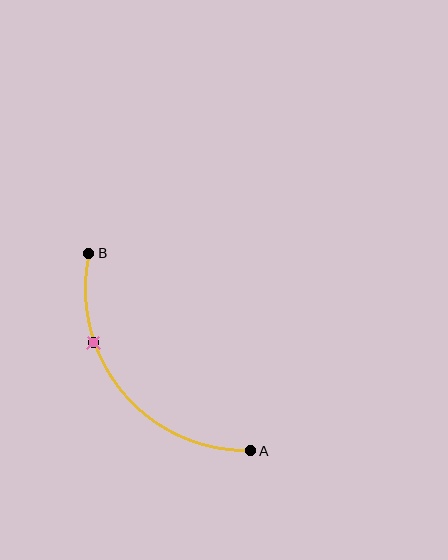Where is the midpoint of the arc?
The arc midpoint is the point on the curve farthest from the straight line joining A and B. It sits below and to the left of that line.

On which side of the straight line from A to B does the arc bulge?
The arc bulges below and to the left of the straight line connecting A and B.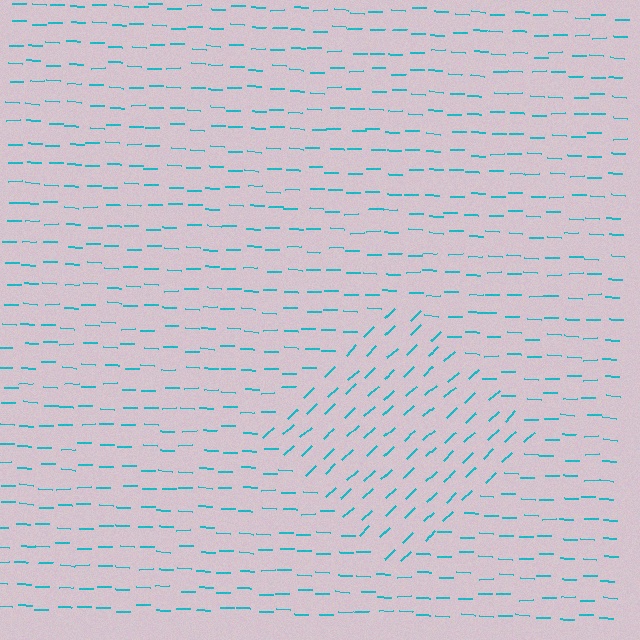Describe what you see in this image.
The image is filled with small cyan line segments. A diamond region in the image has lines oriented differently from the surrounding lines, creating a visible texture boundary.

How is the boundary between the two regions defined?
The boundary is defined purely by a change in line orientation (approximately 45 degrees difference). All lines are the same color and thickness.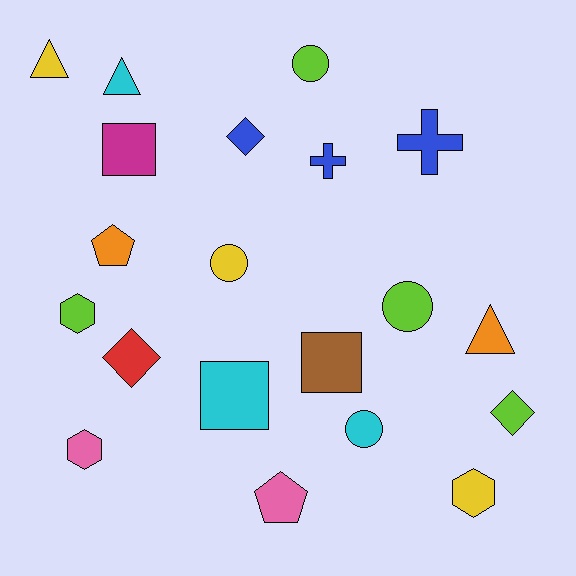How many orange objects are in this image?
There are 2 orange objects.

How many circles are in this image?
There are 4 circles.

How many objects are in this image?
There are 20 objects.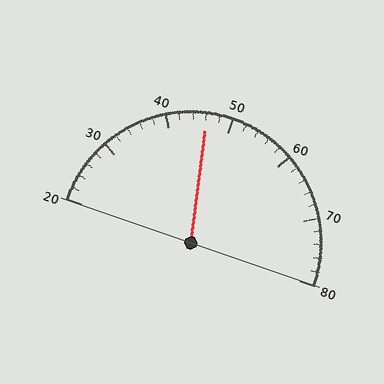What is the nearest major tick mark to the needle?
The nearest major tick mark is 50.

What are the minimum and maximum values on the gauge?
The gauge ranges from 20 to 80.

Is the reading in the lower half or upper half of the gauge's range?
The reading is in the lower half of the range (20 to 80).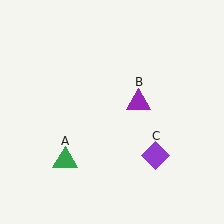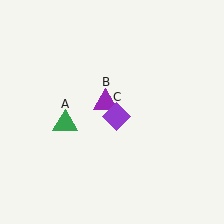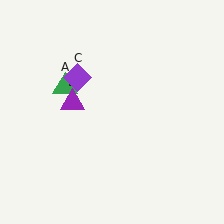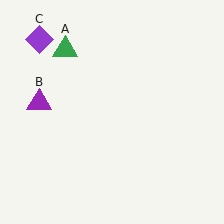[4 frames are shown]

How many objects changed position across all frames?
3 objects changed position: green triangle (object A), purple triangle (object B), purple diamond (object C).